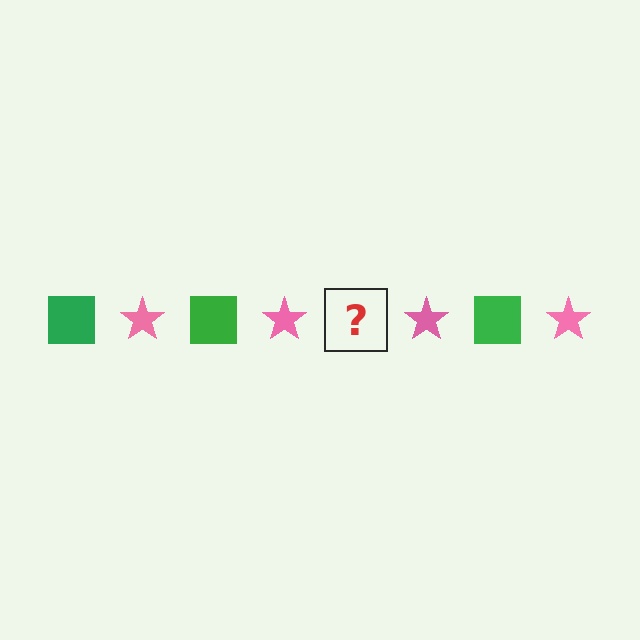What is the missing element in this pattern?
The missing element is a green square.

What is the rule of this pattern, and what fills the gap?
The rule is that the pattern alternates between green square and pink star. The gap should be filled with a green square.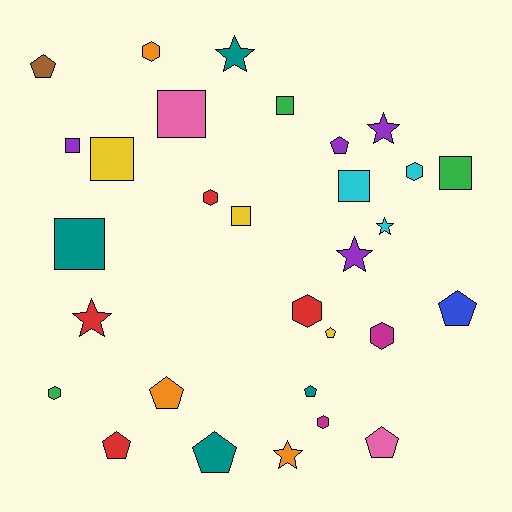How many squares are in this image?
There are 8 squares.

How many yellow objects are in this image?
There are 3 yellow objects.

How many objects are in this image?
There are 30 objects.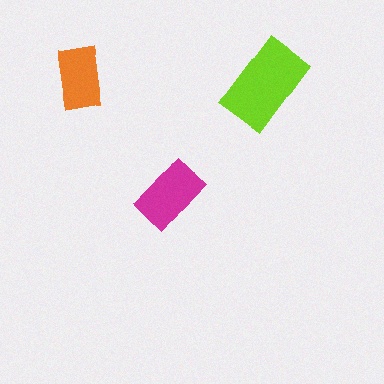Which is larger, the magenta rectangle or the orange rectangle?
The magenta one.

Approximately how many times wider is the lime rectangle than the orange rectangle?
About 1.5 times wider.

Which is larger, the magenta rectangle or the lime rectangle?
The lime one.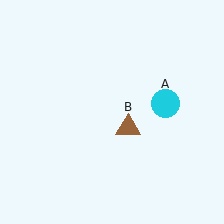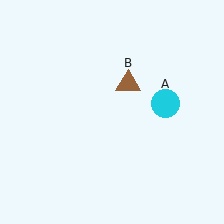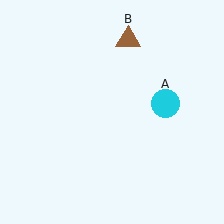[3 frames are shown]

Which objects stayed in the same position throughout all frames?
Cyan circle (object A) remained stationary.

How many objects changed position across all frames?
1 object changed position: brown triangle (object B).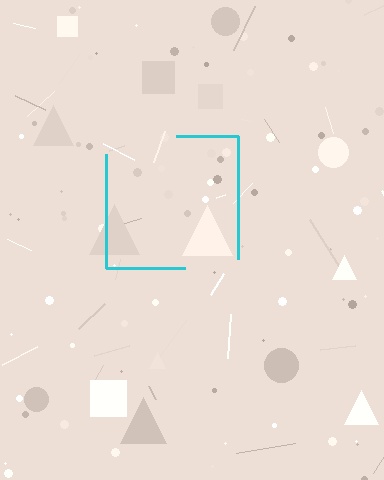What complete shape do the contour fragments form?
The contour fragments form a square.